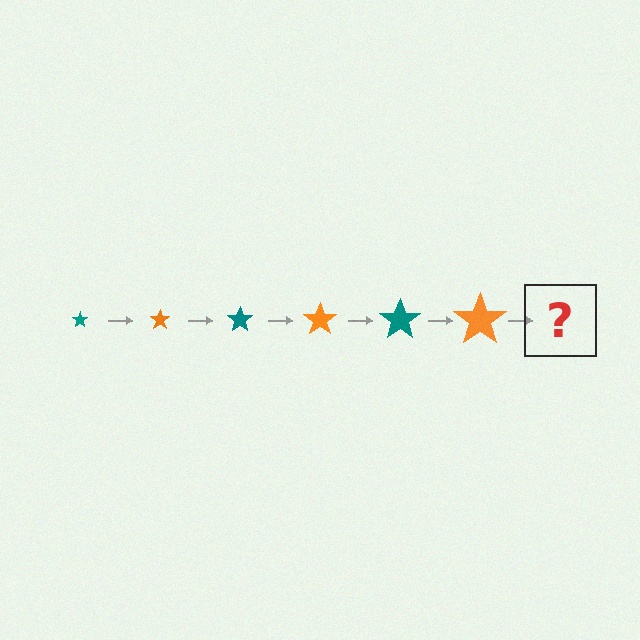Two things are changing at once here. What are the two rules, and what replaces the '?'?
The two rules are that the star grows larger each step and the color cycles through teal and orange. The '?' should be a teal star, larger than the previous one.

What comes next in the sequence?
The next element should be a teal star, larger than the previous one.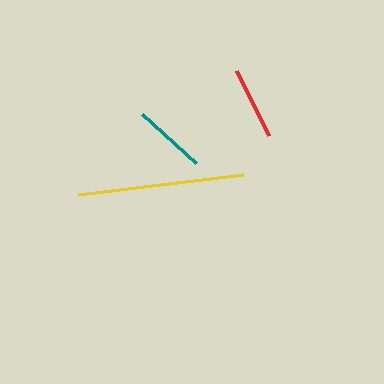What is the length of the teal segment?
The teal segment is approximately 73 pixels long.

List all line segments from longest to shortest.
From longest to shortest: yellow, teal, red.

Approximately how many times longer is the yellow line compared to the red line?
The yellow line is approximately 2.3 times the length of the red line.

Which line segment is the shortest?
The red line is the shortest at approximately 72 pixels.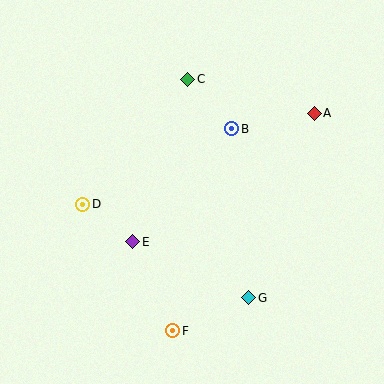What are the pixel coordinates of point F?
Point F is at (173, 331).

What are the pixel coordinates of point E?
Point E is at (133, 242).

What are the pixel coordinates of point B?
Point B is at (232, 129).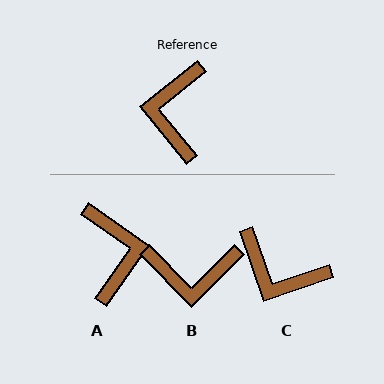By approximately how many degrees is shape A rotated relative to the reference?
Approximately 164 degrees clockwise.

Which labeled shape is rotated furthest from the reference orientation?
A, about 164 degrees away.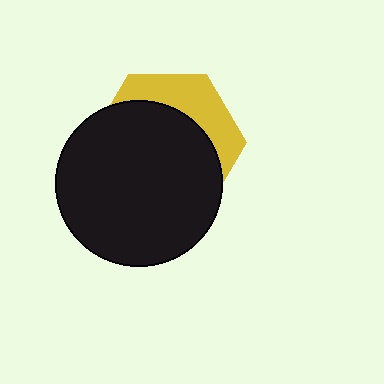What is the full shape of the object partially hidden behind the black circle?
The partially hidden object is a yellow hexagon.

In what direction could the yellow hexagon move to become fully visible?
The yellow hexagon could move up. That would shift it out from behind the black circle entirely.